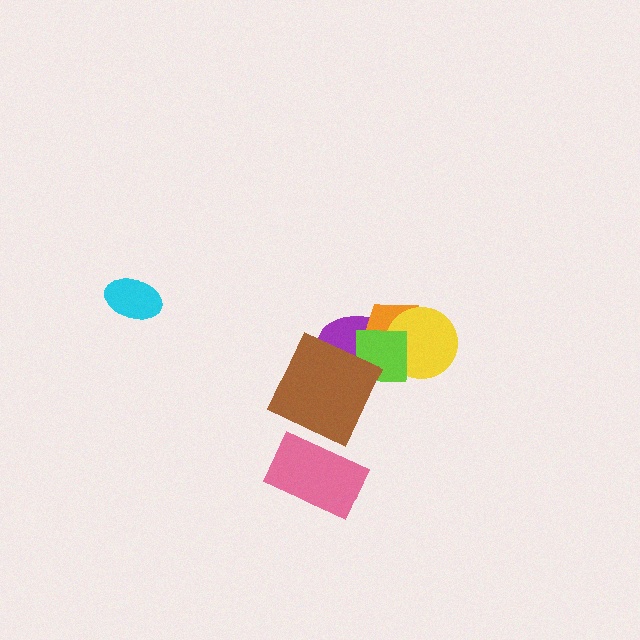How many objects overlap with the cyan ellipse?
0 objects overlap with the cyan ellipse.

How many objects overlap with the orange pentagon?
3 objects overlap with the orange pentagon.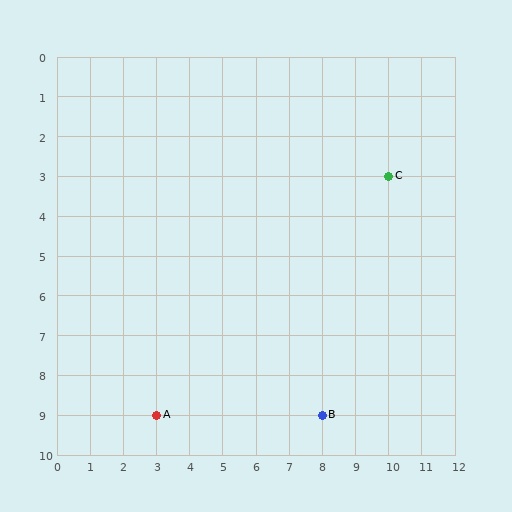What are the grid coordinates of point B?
Point B is at grid coordinates (8, 9).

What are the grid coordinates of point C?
Point C is at grid coordinates (10, 3).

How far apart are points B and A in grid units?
Points B and A are 5 columns apart.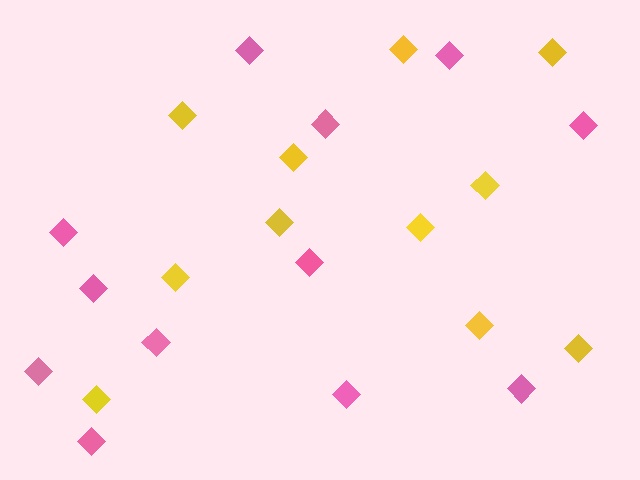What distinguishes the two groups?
There are 2 groups: one group of yellow diamonds (11) and one group of pink diamonds (12).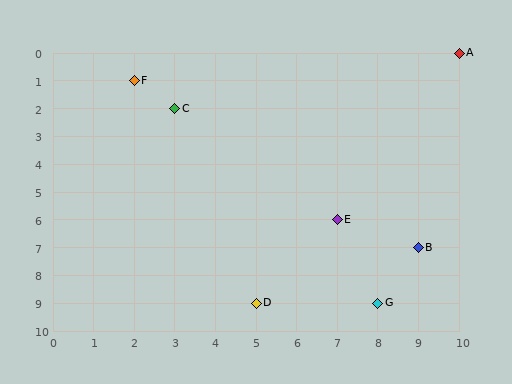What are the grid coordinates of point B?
Point B is at grid coordinates (9, 7).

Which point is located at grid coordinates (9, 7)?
Point B is at (9, 7).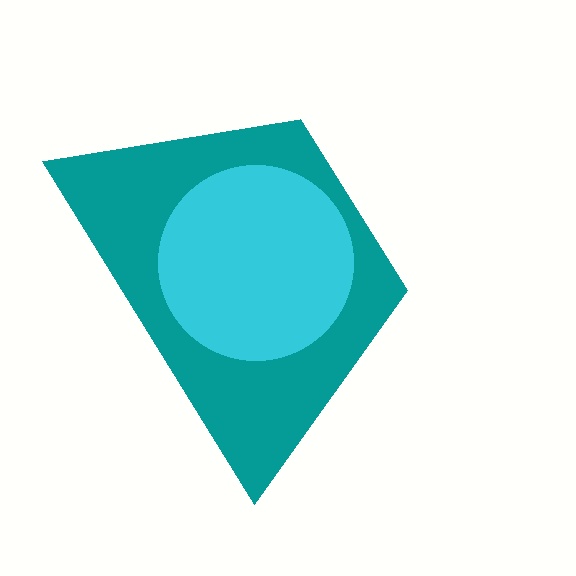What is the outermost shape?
The teal trapezoid.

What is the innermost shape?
The cyan circle.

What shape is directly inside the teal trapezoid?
The cyan circle.